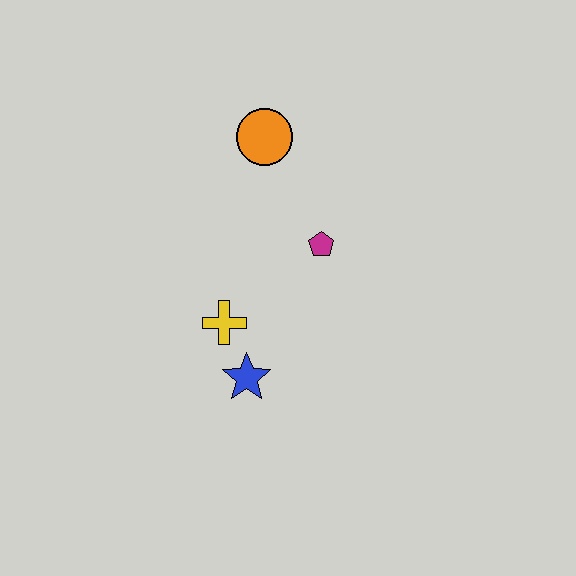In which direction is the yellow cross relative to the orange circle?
The yellow cross is below the orange circle.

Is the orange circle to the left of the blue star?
No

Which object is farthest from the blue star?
The orange circle is farthest from the blue star.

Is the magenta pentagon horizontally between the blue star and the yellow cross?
No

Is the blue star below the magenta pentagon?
Yes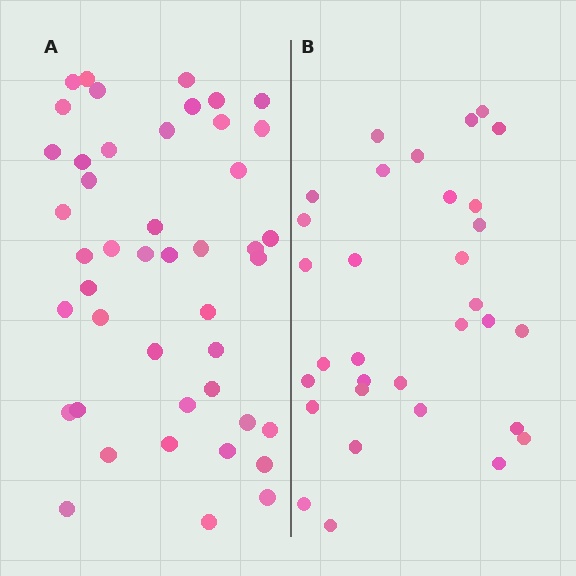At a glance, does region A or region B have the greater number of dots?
Region A (the left region) has more dots.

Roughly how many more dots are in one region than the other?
Region A has approximately 15 more dots than region B.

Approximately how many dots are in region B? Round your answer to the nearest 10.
About 30 dots. (The exact count is 32, which rounds to 30.)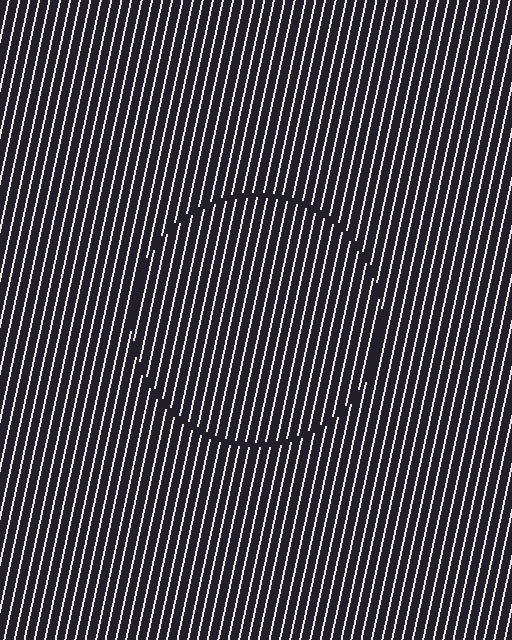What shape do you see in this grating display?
An illusory circle. The interior of the shape contains the same grating, shifted by half a period — the contour is defined by the phase discontinuity where line-ends from the inner and outer gratings abut.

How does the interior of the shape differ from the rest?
The interior of the shape contains the same grating, shifted by half a period — the contour is defined by the phase discontinuity where line-ends from the inner and outer gratings abut.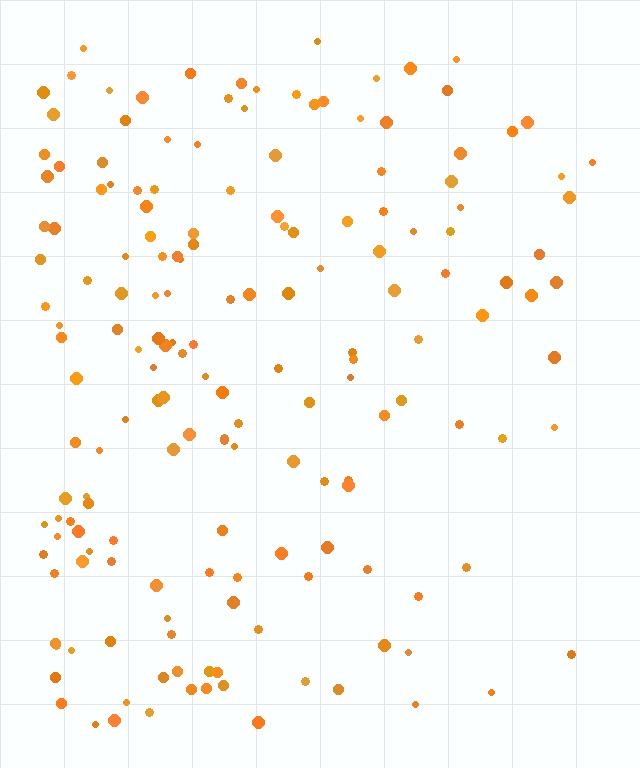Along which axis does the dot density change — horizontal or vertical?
Horizontal.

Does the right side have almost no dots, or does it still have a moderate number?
Still a moderate number, just noticeably fewer than the left.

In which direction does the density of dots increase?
From right to left, with the left side densest.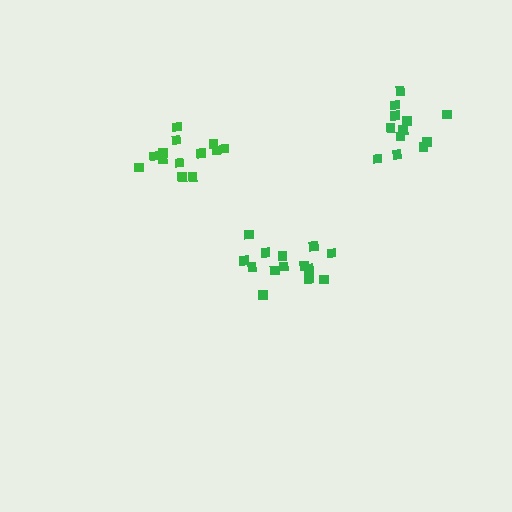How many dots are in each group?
Group 1: 14 dots, Group 2: 13 dots, Group 3: 12 dots (39 total).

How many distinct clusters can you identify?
There are 3 distinct clusters.